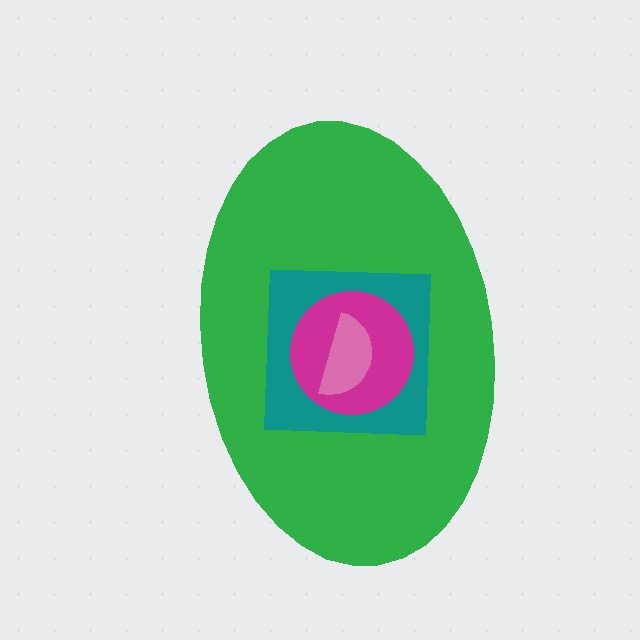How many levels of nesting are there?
4.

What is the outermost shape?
The green ellipse.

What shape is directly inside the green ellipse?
The teal square.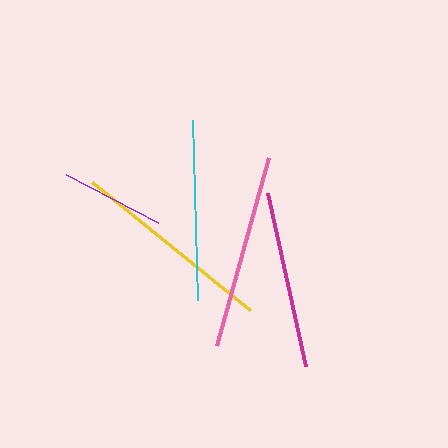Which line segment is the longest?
The yellow line is the longest at approximately 204 pixels.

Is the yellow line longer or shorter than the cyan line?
The yellow line is longer than the cyan line.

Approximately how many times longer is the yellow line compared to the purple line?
The yellow line is approximately 2.0 times the length of the purple line.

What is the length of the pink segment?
The pink segment is approximately 195 pixels long.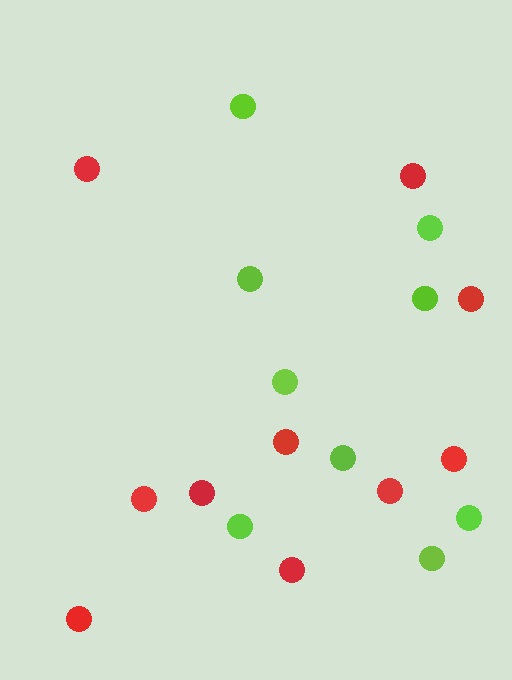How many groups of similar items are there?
There are 2 groups: one group of lime circles (9) and one group of red circles (10).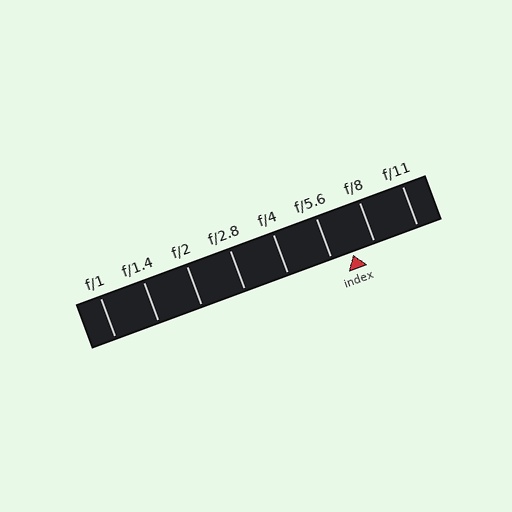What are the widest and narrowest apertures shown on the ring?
The widest aperture shown is f/1 and the narrowest is f/11.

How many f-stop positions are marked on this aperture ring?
There are 8 f-stop positions marked.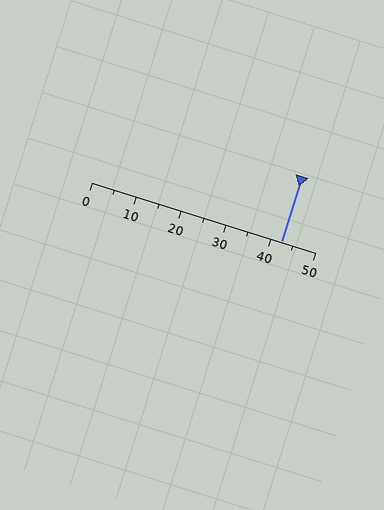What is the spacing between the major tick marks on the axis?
The major ticks are spaced 10 apart.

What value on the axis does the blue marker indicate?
The marker indicates approximately 42.5.